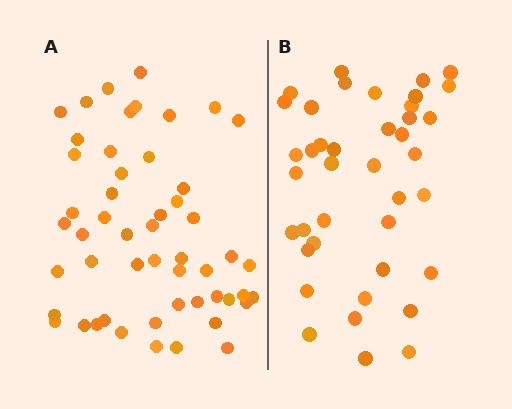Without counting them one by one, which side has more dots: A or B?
Region A (the left region) has more dots.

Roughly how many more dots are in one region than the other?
Region A has roughly 12 or so more dots than region B.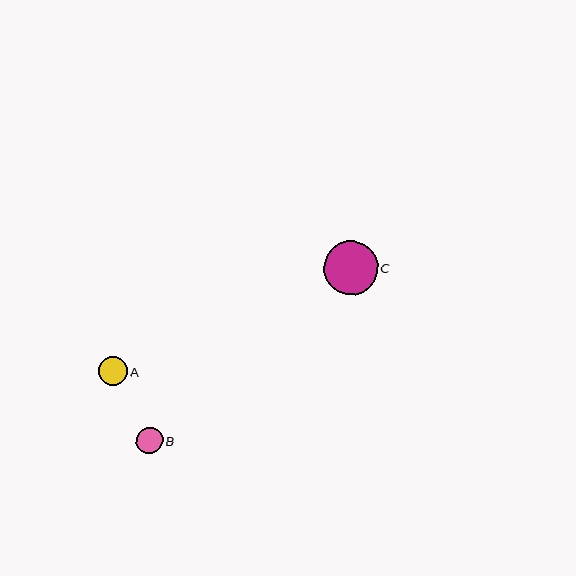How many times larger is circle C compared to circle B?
Circle C is approximately 2.0 times the size of circle B.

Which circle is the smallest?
Circle B is the smallest with a size of approximately 26 pixels.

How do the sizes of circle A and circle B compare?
Circle A and circle B are approximately the same size.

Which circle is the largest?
Circle C is the largest with a size of approximately 54 pixels.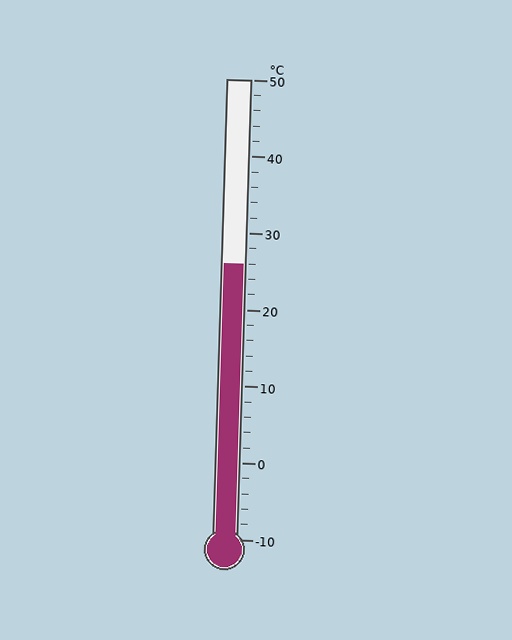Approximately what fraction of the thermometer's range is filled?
The thermometer is filled to approximately 60% of its range.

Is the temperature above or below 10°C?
The temperature is above 10°C.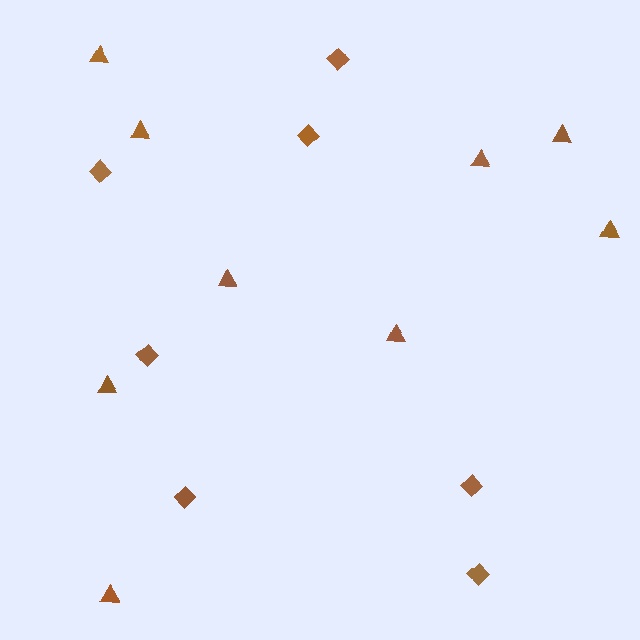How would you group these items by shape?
There are 2 groups: one group of triangles (9) and one group of diamonds (7).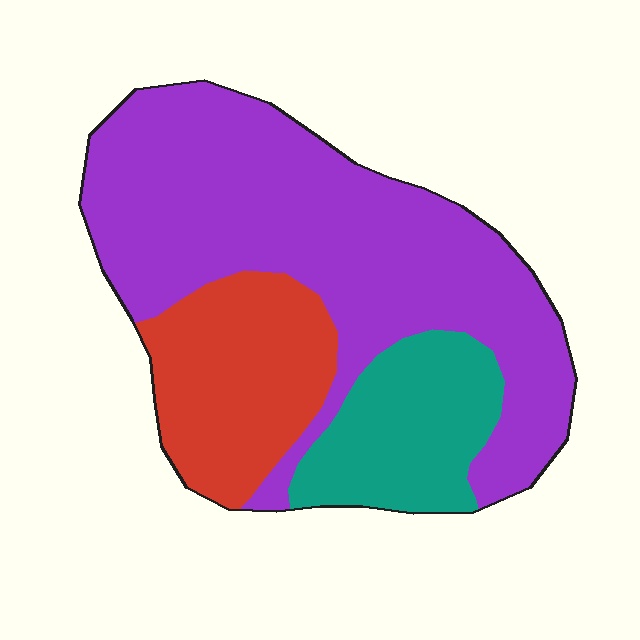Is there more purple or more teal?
Purple.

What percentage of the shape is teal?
Teal takes up between a sixth and a third of the shape.